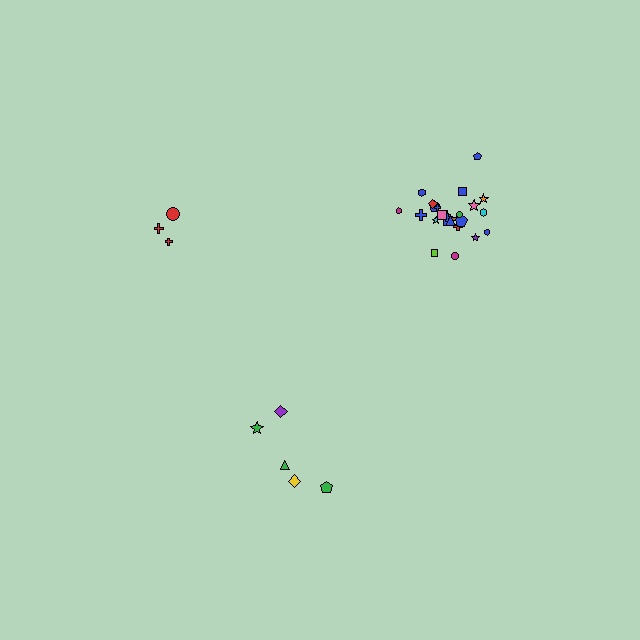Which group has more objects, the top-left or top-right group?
The top-right group.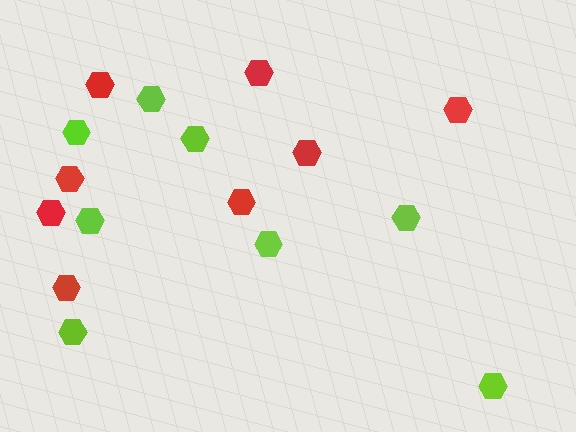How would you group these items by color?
There are 2 groups: one group of red hexagons (8) and one group of lime hexagons (8).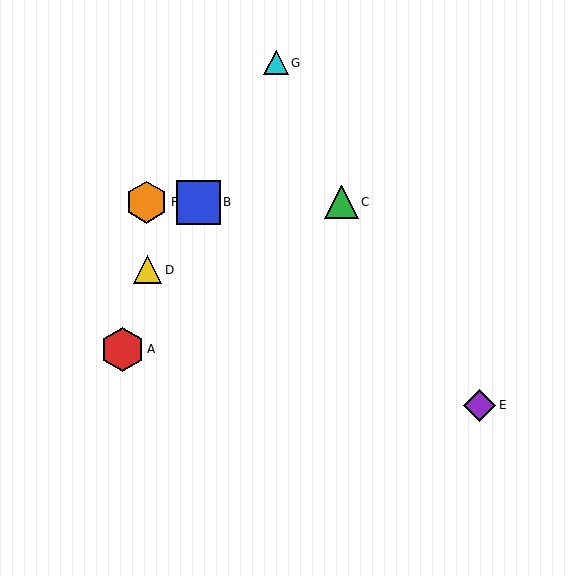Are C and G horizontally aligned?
No, C is at y≈202 and G is at y≈63.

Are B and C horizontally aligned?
Yes, both are at y≈202.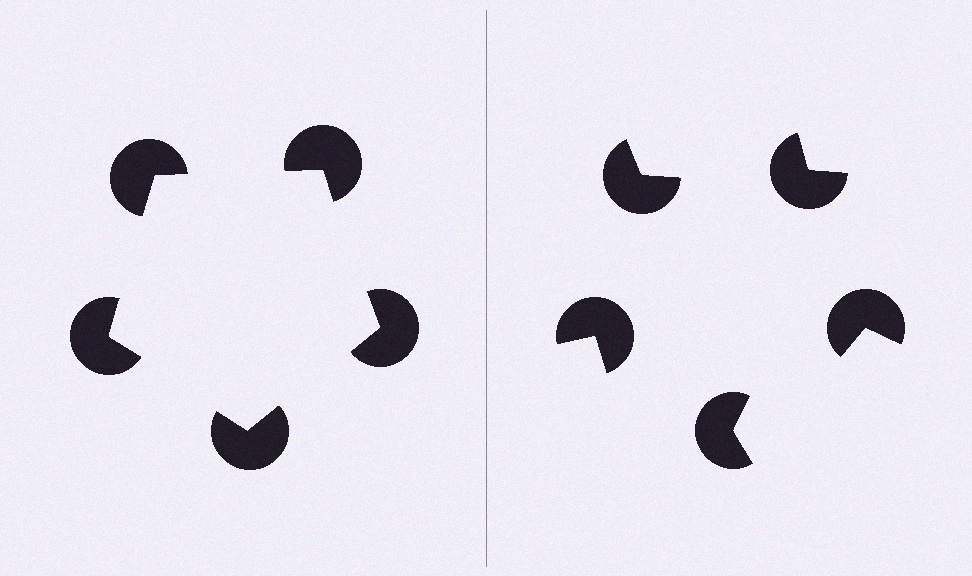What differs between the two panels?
The pac-man discs are positioned identically on both sides; only the wedge orientations differ. On the left they align to a pentagon; on the right they are misaligned.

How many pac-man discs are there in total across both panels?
10 — 5 on each side.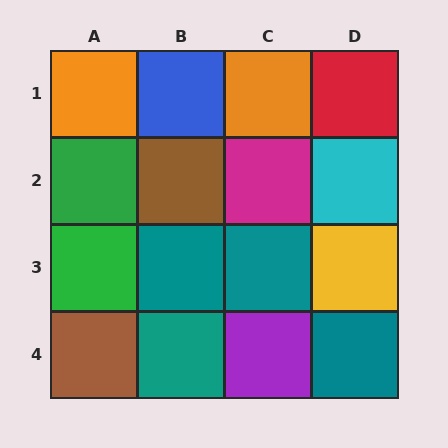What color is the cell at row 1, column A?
Orange.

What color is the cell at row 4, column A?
Brown.